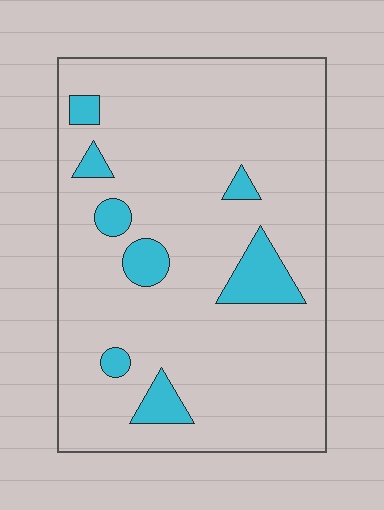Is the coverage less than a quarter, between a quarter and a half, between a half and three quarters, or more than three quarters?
Less than a quarter.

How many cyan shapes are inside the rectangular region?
8.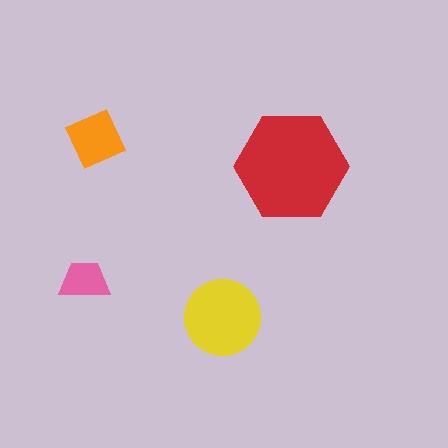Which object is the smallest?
The pink trapezoid.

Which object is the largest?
The red hexagon.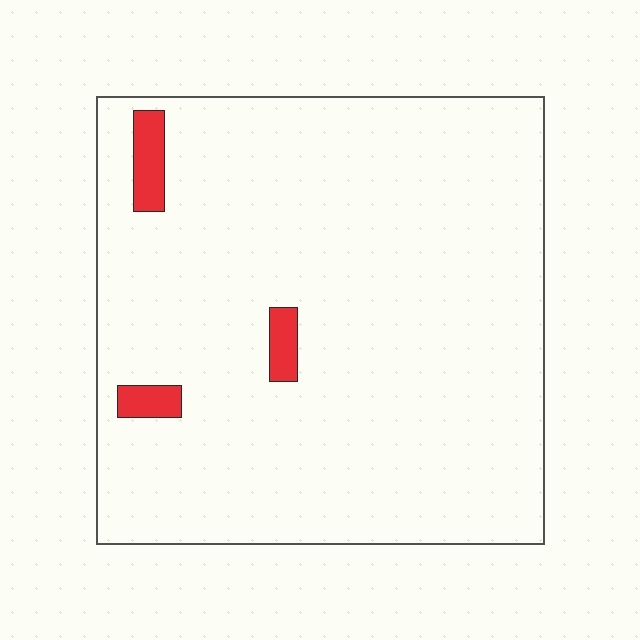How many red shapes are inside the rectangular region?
3.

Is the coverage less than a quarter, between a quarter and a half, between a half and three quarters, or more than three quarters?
Less than a quarter.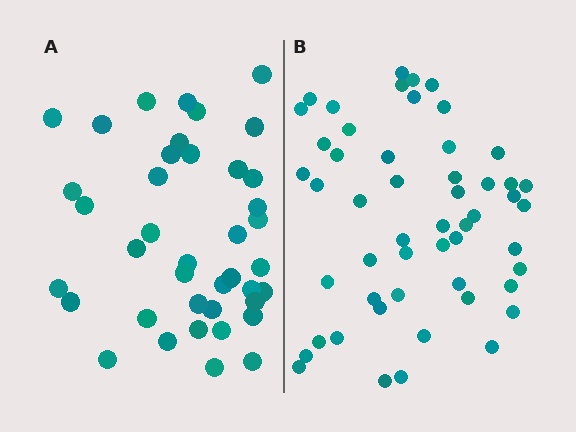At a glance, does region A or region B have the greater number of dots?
Region B (the right region) has more dots.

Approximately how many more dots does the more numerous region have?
Region B has roughly 12 or so more dots than region A.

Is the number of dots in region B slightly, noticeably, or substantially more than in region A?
Region B has noticeably more, but not dramatically so. The ratio is roughly 1.3 to 1.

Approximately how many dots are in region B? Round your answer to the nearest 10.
About 50 dots. (The exact count is 52, which rounds to 50.)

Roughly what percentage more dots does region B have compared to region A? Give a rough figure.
About 30% more.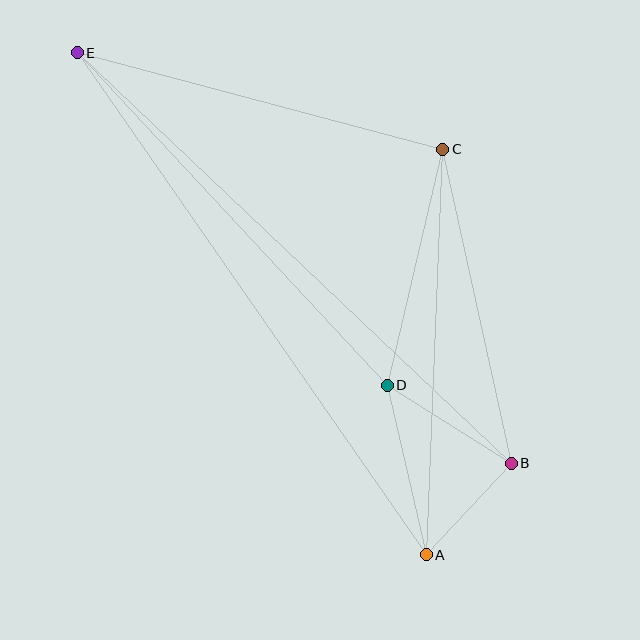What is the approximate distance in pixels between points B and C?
The distance between B and C is approximately 322 pixels.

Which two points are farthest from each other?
Points A and E are farthest from each other.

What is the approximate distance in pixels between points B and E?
The distance between B and E is approximately 598 pixels.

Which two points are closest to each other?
Points A and B are closest to each other.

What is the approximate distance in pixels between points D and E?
The distance between D and E is approximately 455 pixels.